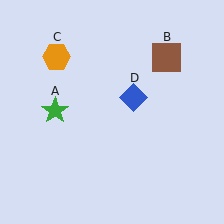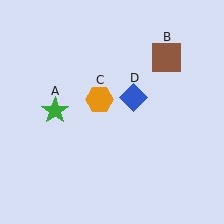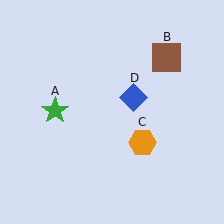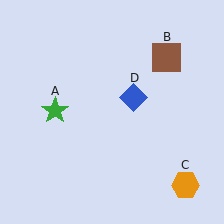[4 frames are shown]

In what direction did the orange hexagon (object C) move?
The orange hexagon (object C) moved down and to the right.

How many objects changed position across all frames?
1 object changed position: orange hexagon (object C).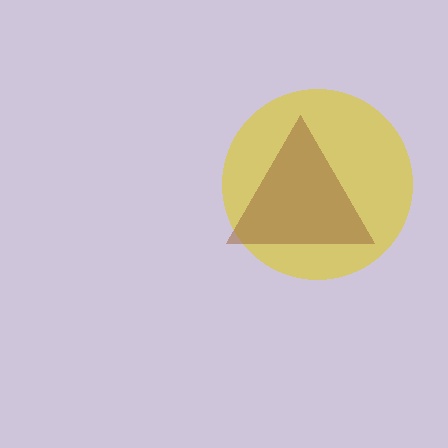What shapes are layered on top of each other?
The layered shapes are: a yellow circle, a brown triangle.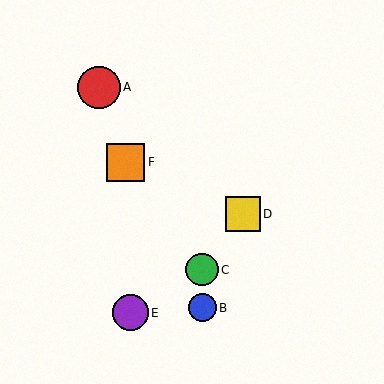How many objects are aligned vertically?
2 objects (B, C) are aligned vertically.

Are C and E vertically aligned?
No, C is at x≈202 and E is at x≈131.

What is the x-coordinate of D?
Object D is at x≈243.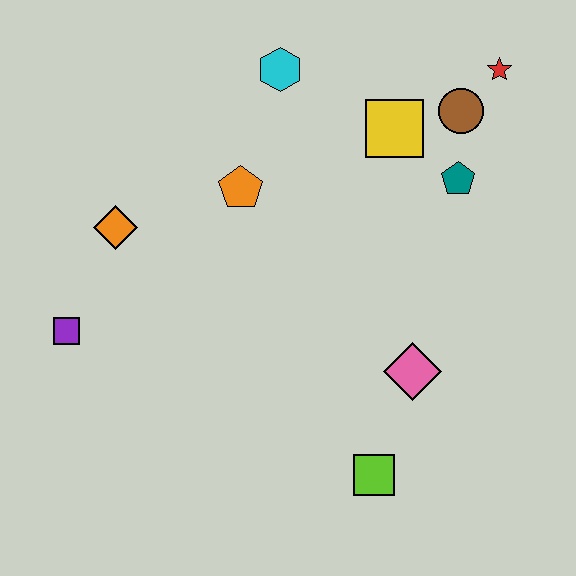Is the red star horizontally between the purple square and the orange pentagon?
No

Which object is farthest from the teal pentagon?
The purple square is farthest from the teal pentagon.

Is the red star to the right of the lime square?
Yes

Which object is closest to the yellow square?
The brown circle is closest to the yellow square.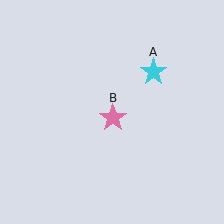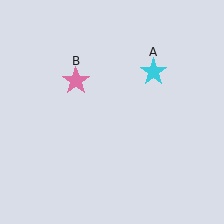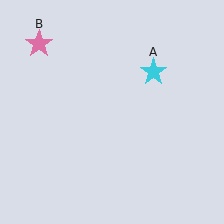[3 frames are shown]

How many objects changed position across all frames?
1 object changed position: pink star (object B).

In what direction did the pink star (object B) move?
The pink star (object B) moved up and to the left.